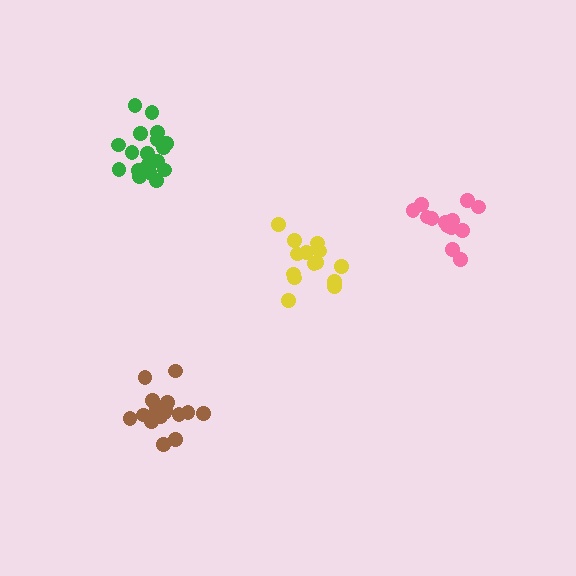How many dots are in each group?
Group 1: 18 dots, Group 2: 16 dots, Group 3: 13 dots, Group 4: 14 dots (61 total).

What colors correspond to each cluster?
The clusters are colored: green, brown, pink, yellow.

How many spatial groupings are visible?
There are 4 spatial groupings.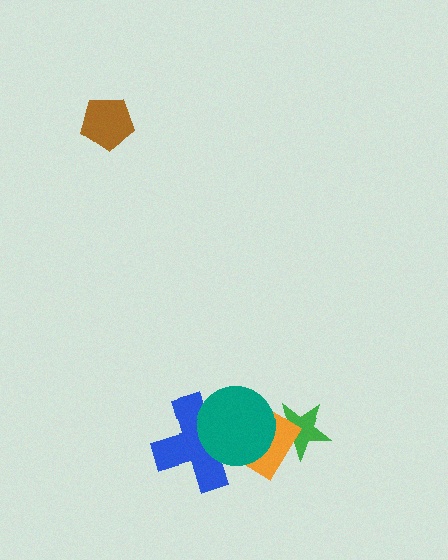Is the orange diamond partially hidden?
Yes, it is partially covered by another shape.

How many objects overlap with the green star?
1 object overlaps with the green star.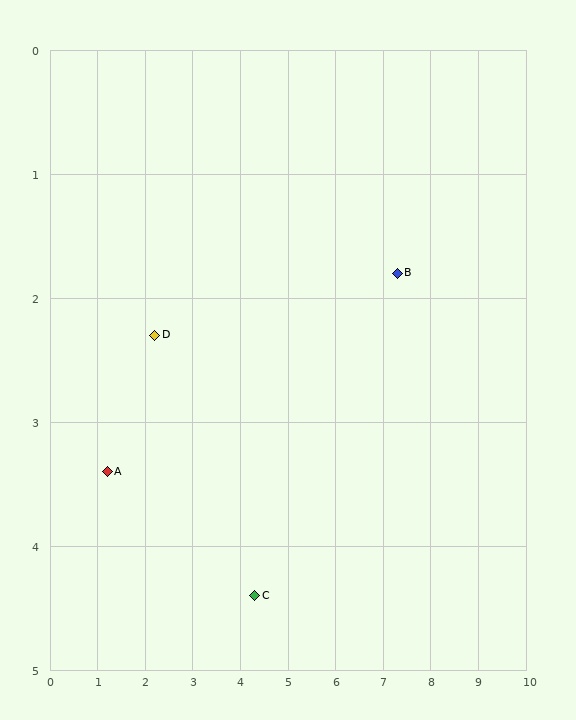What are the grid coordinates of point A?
Point A is at approximately (1.2, 3.4).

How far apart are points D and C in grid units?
Points D and C are about 3.0 grid units apart.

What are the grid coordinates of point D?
Point D is at approximately (2.2, 2.3).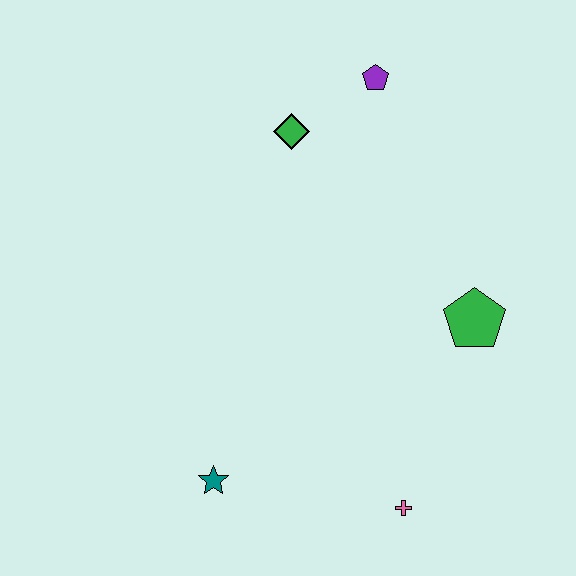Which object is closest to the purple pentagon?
The green diamond is closest to the purple pentagon.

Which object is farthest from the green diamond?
The pink cross is farthest from the green diamond.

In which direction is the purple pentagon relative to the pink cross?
The purple pentagon is above the pink cross.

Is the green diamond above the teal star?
Yes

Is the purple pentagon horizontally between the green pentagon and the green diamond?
Yes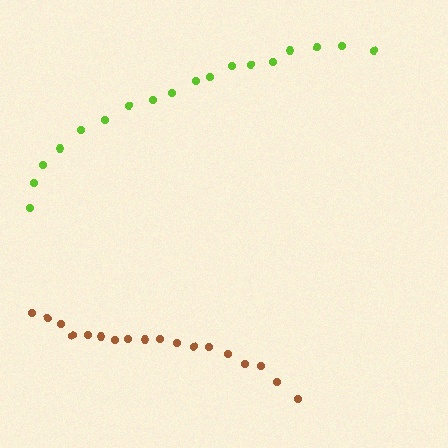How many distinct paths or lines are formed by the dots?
There are 2 distinct paths.